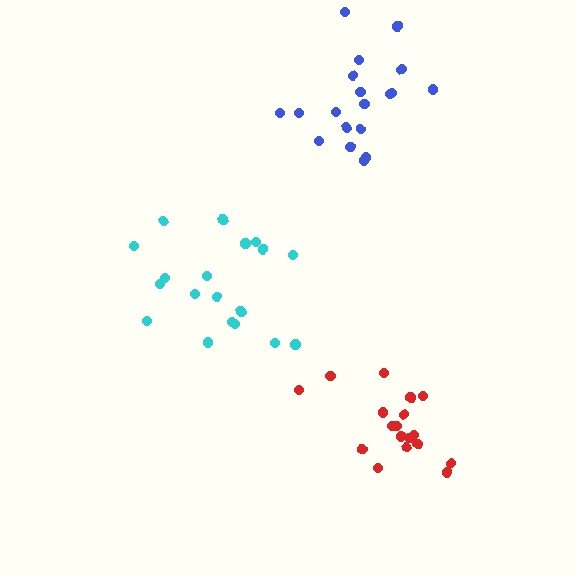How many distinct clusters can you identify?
There are 3 distinct clusters.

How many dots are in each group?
Group 1: 19 dots, Group 2: 19 dots, Group 3: 18 dots (56 total).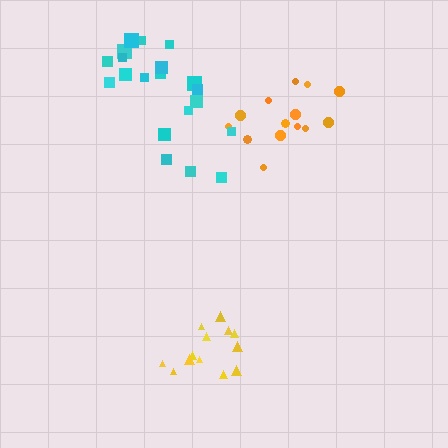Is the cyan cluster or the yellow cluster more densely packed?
Yellow.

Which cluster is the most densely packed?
Yellow.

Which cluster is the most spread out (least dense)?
Cyan.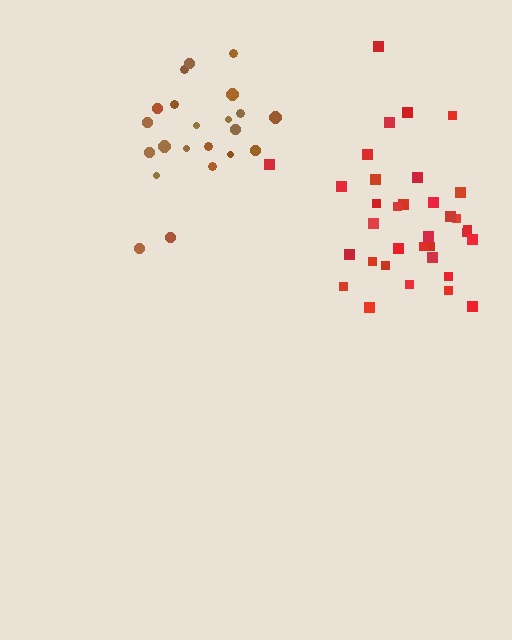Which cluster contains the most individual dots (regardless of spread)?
Red (34).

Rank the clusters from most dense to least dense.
red, brown.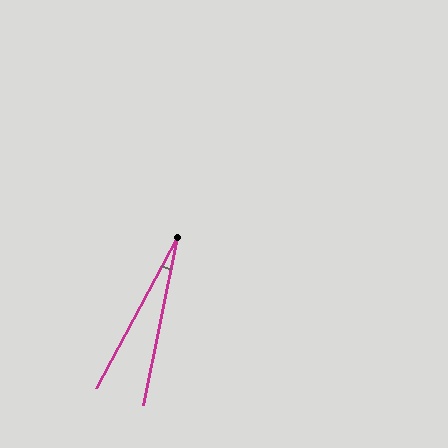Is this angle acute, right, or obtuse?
It is acute.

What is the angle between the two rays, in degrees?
Approximately 17 degrees.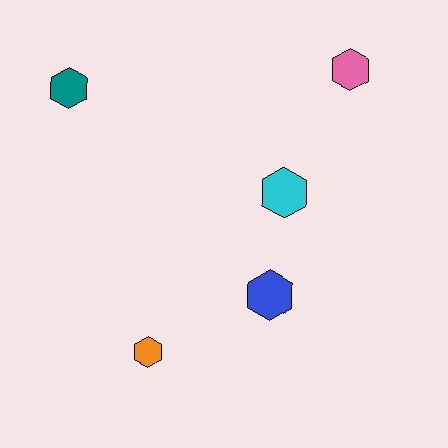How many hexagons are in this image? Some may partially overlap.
There are 5 hexagons.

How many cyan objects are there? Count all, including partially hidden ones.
There is 1 cyan object.